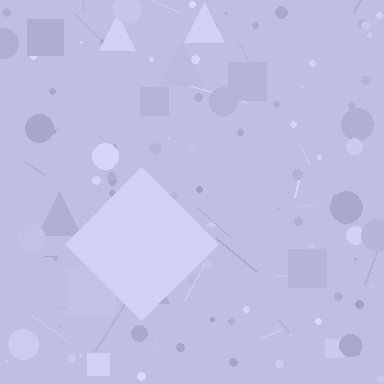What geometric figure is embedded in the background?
A diamond is embedded in the background.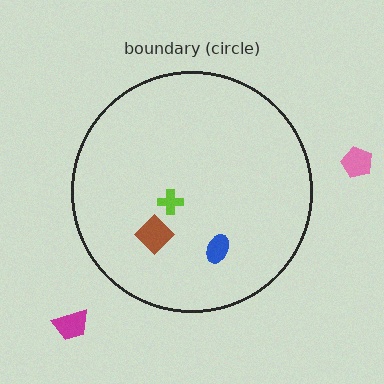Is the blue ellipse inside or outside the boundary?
Inside.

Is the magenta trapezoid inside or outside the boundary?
Outside.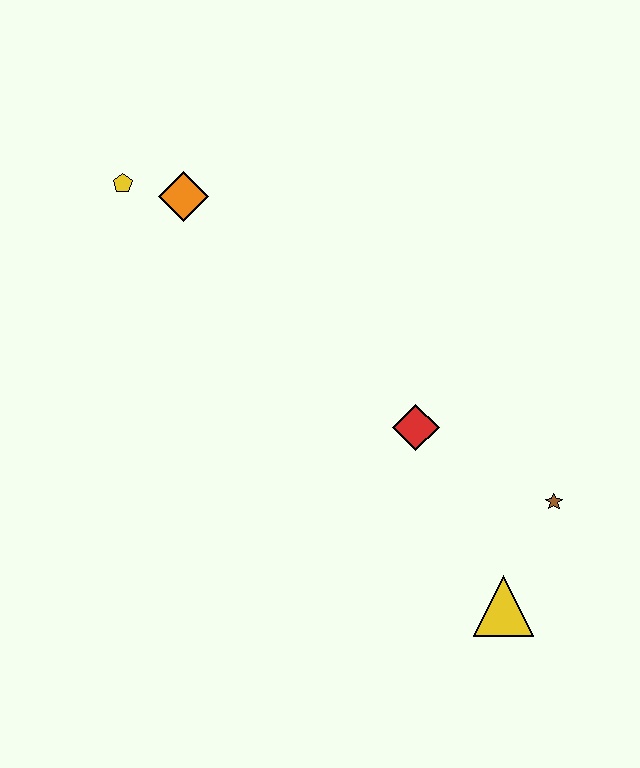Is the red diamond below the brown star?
No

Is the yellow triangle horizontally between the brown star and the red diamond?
Yes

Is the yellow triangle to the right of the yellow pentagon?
Yes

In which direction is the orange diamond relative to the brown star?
The orange diamond is to the left of the brown star.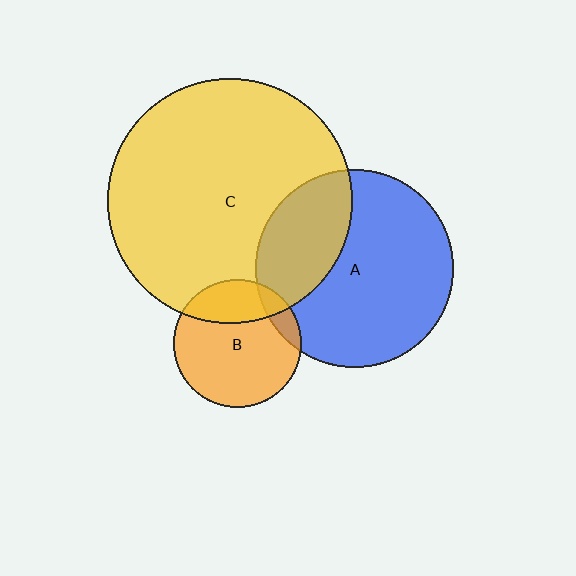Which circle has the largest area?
Circle C (yellow).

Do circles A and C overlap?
Yes.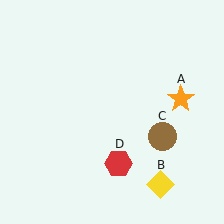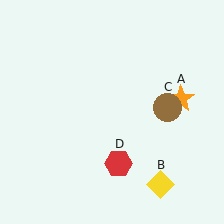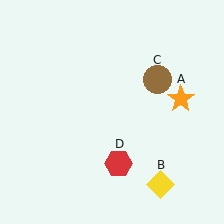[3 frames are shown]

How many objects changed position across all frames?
1 object changed position: brown circle (object C).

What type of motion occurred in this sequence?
The brown circle (object C) rotated counterclockwise around the center of the scene.